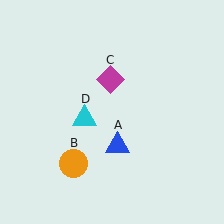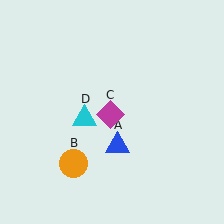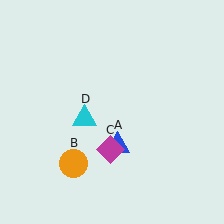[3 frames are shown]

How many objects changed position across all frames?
1 object changed position: magenta diamond (object C).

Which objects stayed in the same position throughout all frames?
Blue triangle (object A) and orange circle (object B) and cyan triangle (object D) remained stationary.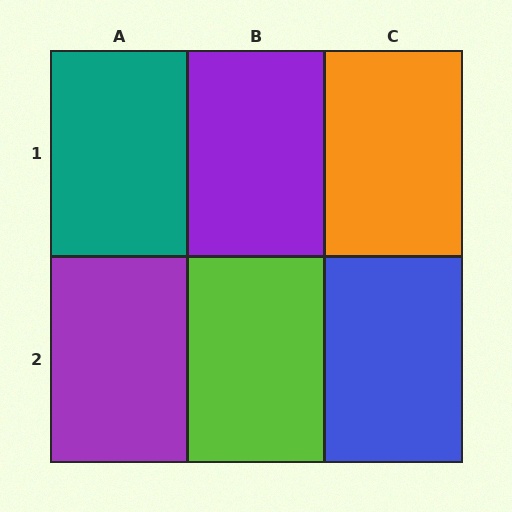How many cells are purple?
2 cells are purple.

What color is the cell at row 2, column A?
Purple.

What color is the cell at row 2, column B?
Lime.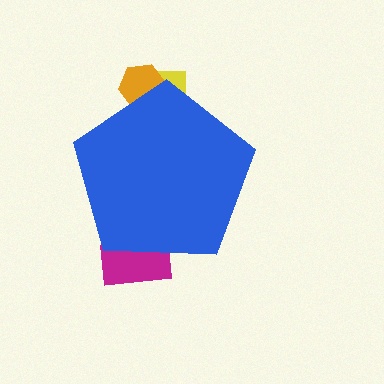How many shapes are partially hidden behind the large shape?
3 shapes are partially hidden.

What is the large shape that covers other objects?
A blue pentagon.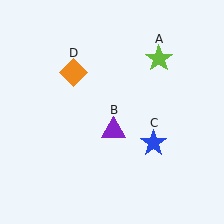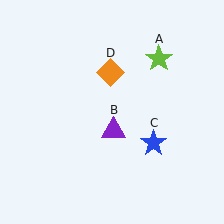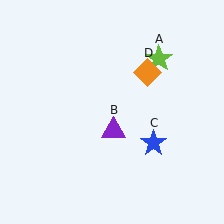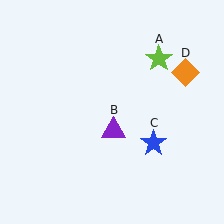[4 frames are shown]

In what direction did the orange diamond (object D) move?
The orange diamond (object D) moved right.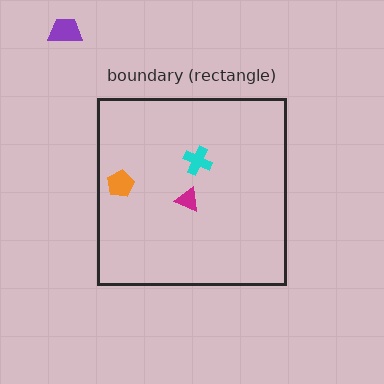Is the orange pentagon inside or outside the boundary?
Inside.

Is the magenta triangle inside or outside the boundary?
Inside.